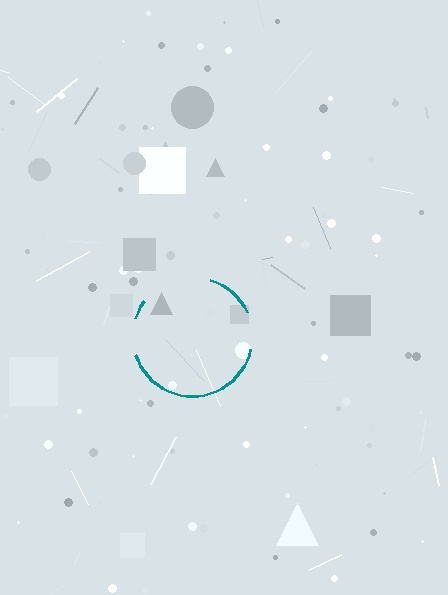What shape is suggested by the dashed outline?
The dashed outline suggests a circle.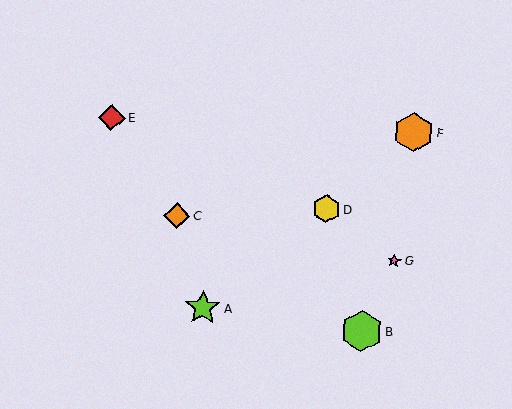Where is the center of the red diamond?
The center of the red diamond is at (112, 118).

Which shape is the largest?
The lime hexagon (labeled B) is the largest.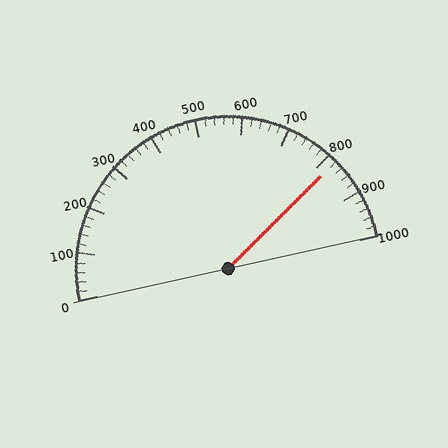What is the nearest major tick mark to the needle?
The nearest major tick mark is 800.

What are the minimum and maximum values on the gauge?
The gauge ranges from 0 to 1000.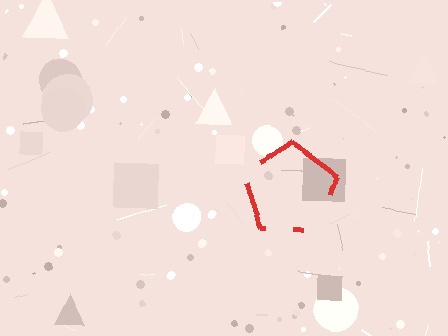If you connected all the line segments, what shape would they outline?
They would outline a pentagon.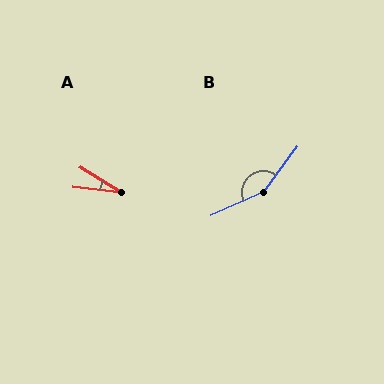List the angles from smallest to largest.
A (26°), B (151°).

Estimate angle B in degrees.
Approximately 151 degrees.